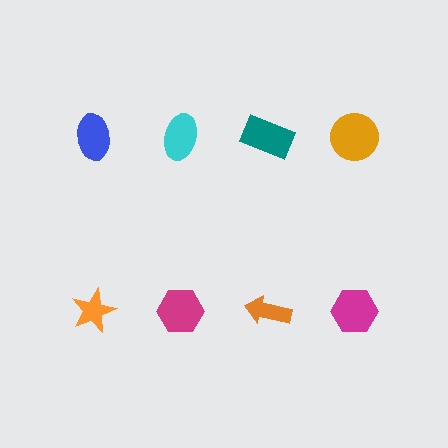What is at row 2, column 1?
An orange star.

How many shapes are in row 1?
4 shapes.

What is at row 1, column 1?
A blue ellipse.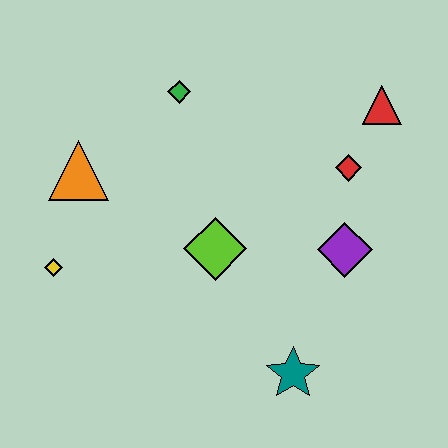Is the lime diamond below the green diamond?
Yes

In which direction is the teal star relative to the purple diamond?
The teal star is below the purple diamond.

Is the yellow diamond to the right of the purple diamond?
No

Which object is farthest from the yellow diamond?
The red triangle is farthest from the yellow diamond.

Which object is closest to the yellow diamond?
The orange triangle is closest to the yellow diamond.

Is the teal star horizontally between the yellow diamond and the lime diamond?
No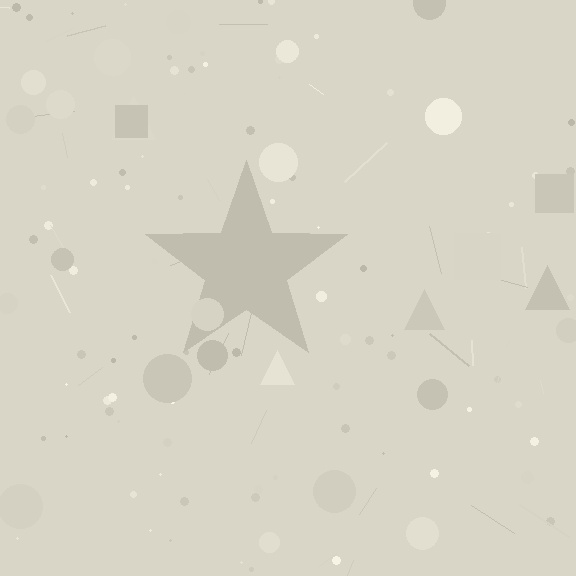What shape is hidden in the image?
A star is hidden in the image.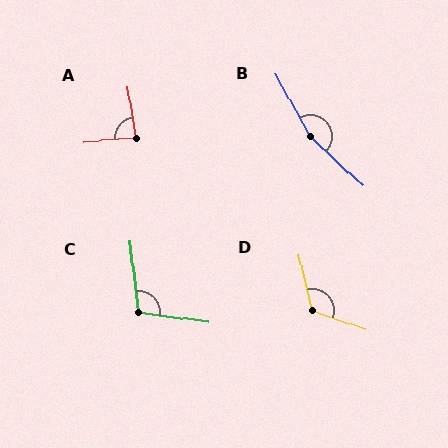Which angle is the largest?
B, at approximately 162 degrees.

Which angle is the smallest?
A, at approximately 85 degrees.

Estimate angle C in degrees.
Approximately 104 degrees.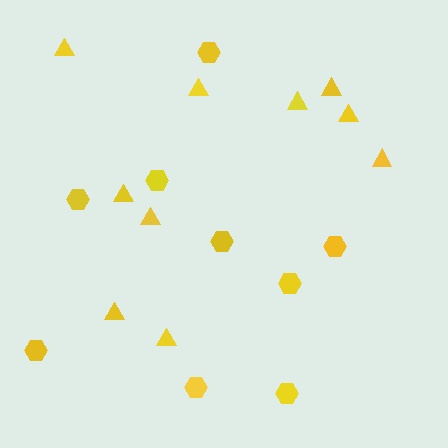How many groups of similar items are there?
There are 2 groups: one group of triangles (10) and one group of hexagons (9).